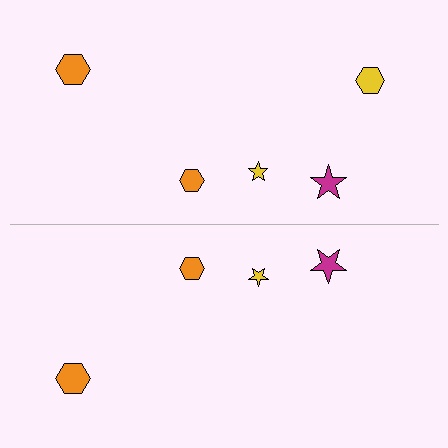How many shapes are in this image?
There are 9 shapes in this image.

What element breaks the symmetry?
A yellow hexagon is missing from the bottom side.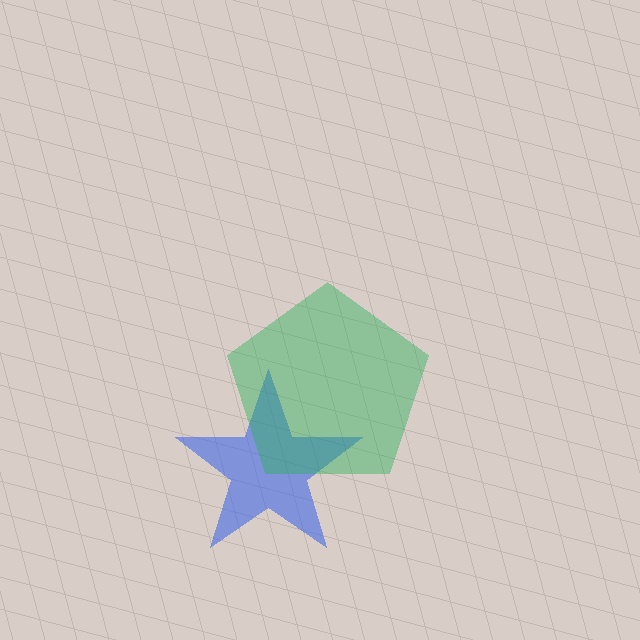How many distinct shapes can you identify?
There are 2 distinct shapes: a blue star, a green pentagon.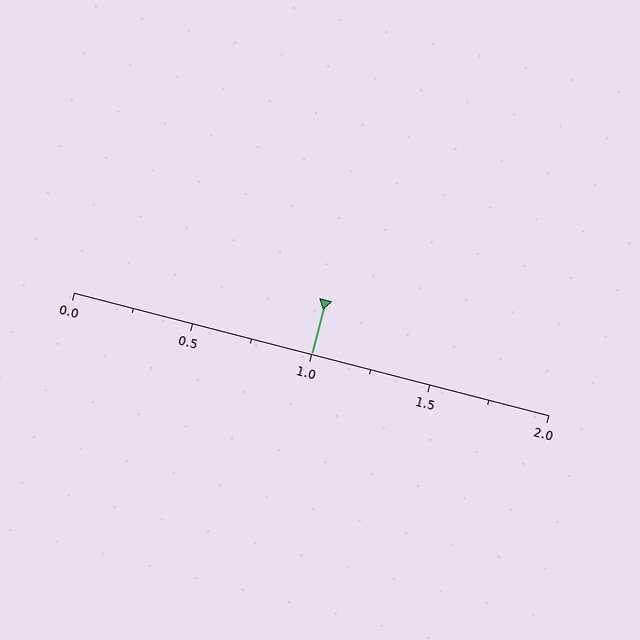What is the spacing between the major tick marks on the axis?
The major ticks are spaced 0.5 apart.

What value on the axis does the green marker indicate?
The marker indicates approximately 1.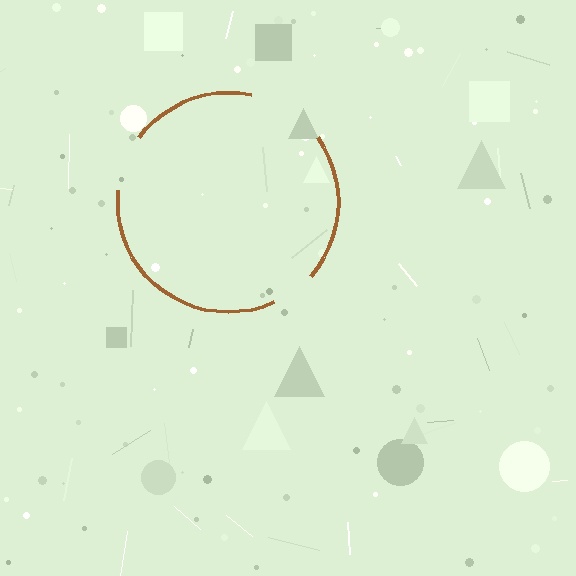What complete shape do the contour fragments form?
The contour fragments form a circle.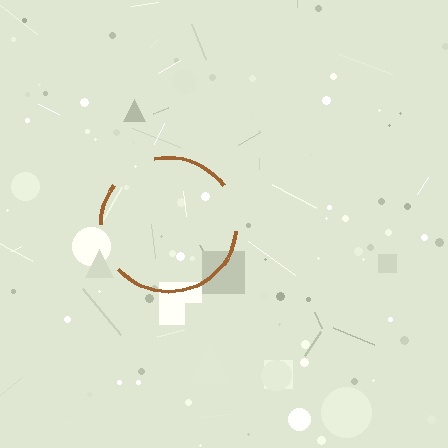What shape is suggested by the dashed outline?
The dashed outline suggests a circle.